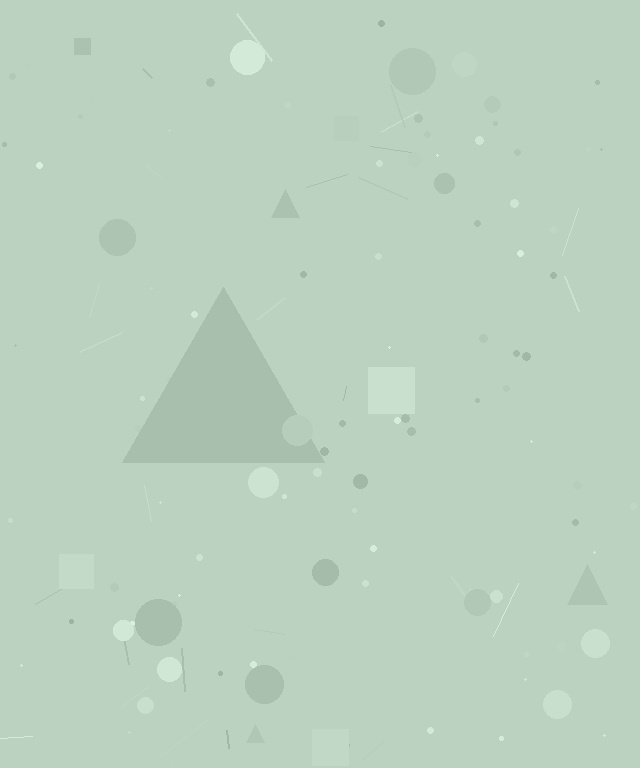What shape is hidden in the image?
A triangle is hidden in the image.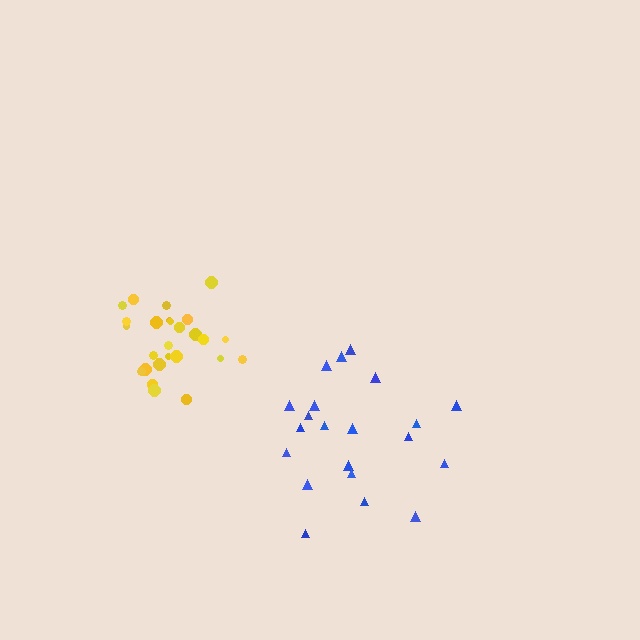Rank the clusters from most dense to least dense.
yellow, blue.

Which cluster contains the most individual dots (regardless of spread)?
Yellow (26).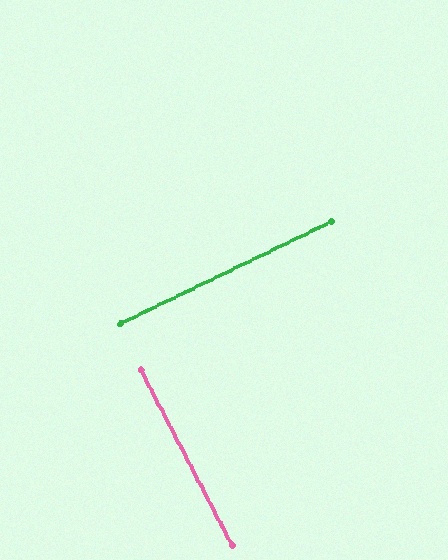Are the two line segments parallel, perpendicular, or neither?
Perpendicular — they meet at approximately 88°.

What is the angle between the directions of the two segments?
Approximately 88 degrees.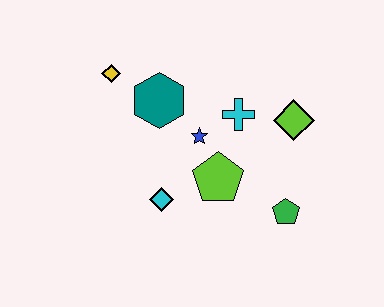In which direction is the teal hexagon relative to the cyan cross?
The teal hexagon is to the left of the cyan cross.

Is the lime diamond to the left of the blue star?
No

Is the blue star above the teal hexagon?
No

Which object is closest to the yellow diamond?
The teal hexagon is closest to the yellow diamond.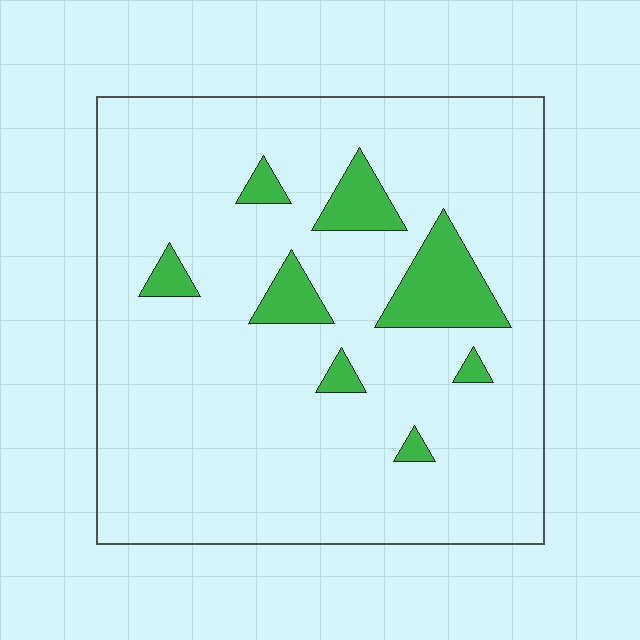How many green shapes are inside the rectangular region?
8.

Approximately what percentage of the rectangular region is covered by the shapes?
Approximately 10%.